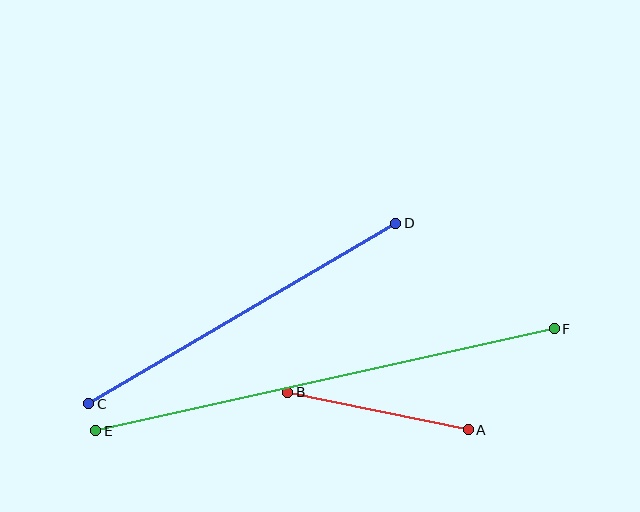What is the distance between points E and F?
The distance is approximately 470 pixels.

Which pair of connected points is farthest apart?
Points E and F are farthest apart.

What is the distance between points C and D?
The distance is approximately 356 pixels.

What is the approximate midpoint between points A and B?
The midpoint is at approximately (378, 411) pixels.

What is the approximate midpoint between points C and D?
The midpoint is at approximately (242, 313) pixels.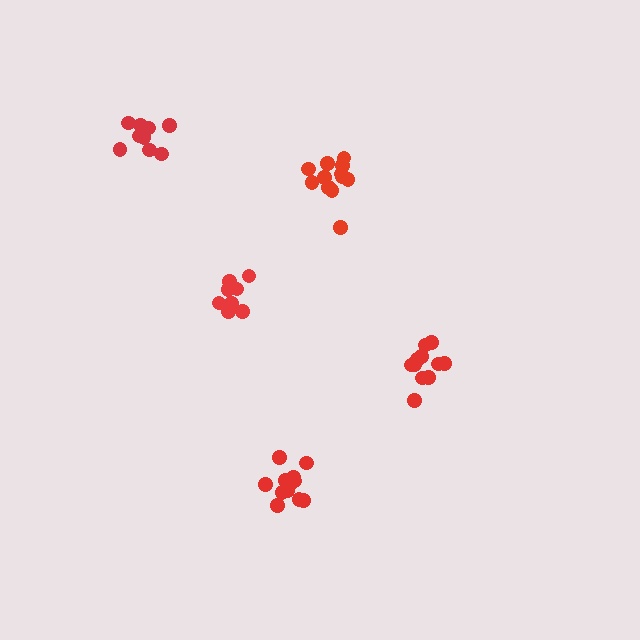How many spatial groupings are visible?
There are 5 spatial groupings.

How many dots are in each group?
Group 1: 13 dots, Group 2: 12 dots, Group 3: 11 dots, Group 4: 8 dots, Group 5: 9 dots (53 total).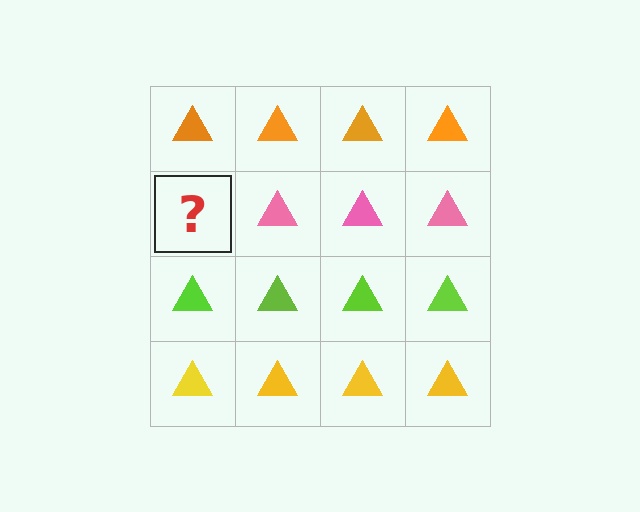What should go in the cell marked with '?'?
The missing cell should contain a pink triangle.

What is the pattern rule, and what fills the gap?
The rule is that each row has a consistent color. The gap should be filled with a pink triangle.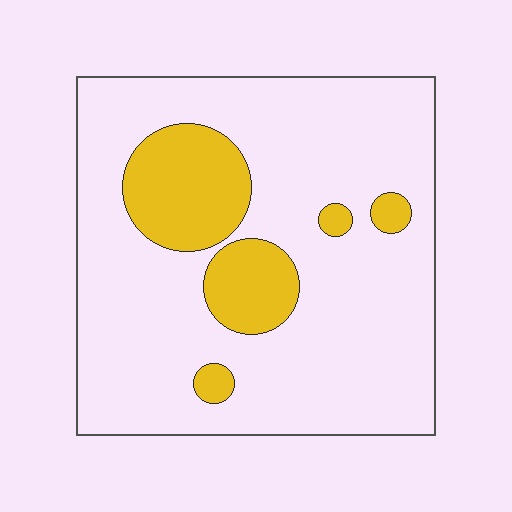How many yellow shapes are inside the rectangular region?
5.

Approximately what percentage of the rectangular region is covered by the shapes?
Approximately 20%.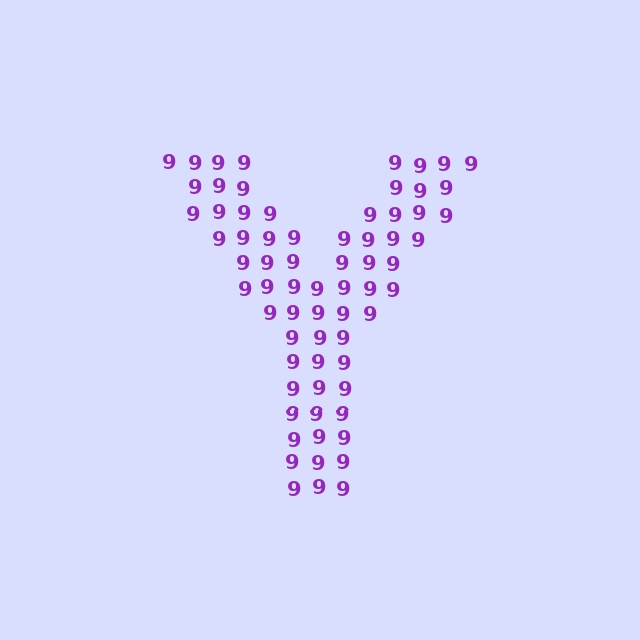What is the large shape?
The large shape is the letter Y.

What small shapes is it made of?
It is made of small digit 9's.